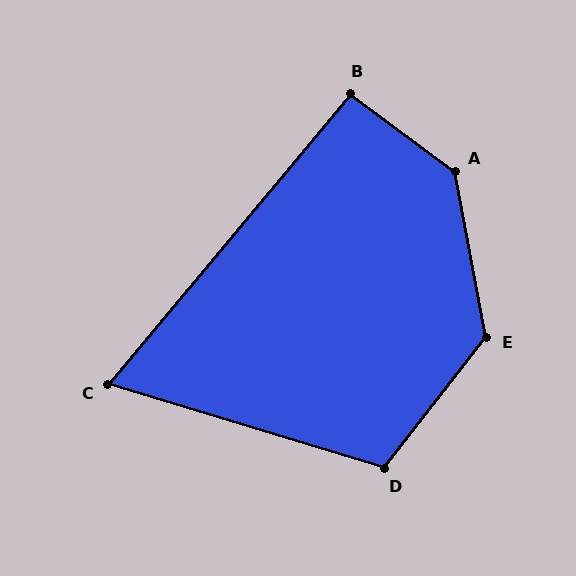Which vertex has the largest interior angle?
A, at approximately 137 degrees.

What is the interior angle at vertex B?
Approximately 93 degrees (approximately right).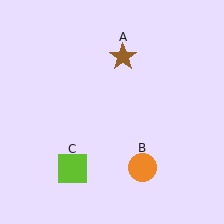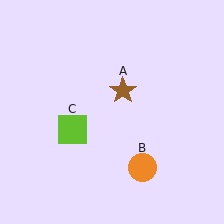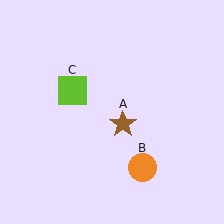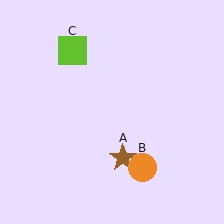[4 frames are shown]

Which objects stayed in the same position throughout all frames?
Orange circle (object B) remained stationary.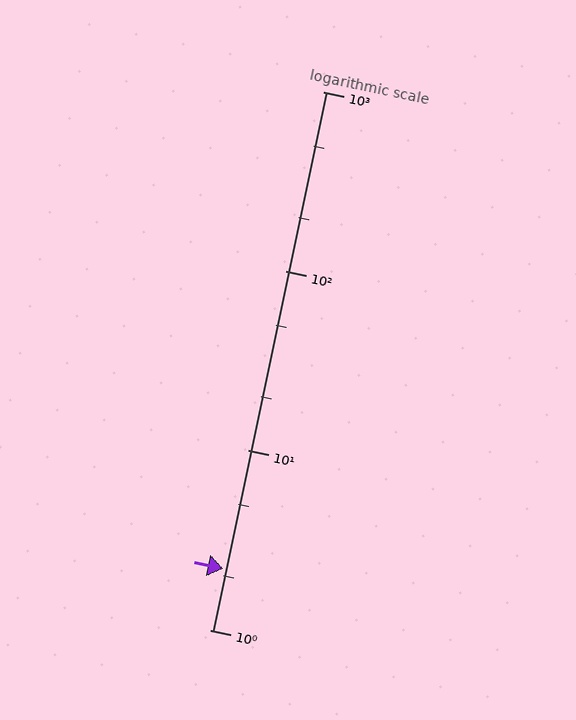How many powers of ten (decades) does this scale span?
The scale spans 3 decades, from 1 to 1000.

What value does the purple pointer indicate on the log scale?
The pointer indicates approximately 2.2.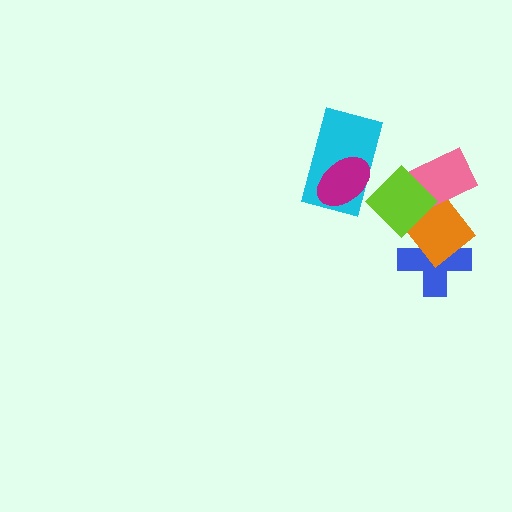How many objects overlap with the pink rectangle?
2 objects overlap with the pink rectangle.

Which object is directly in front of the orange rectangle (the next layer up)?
The pink rectangle is directly in front of the orange rectangle.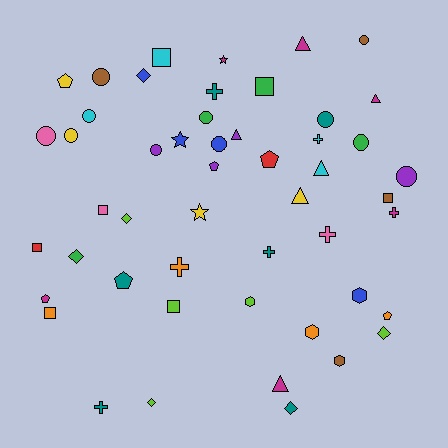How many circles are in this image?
There are 11 circles.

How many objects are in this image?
There are 50 objects.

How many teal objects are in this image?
There are 6 teal objects.